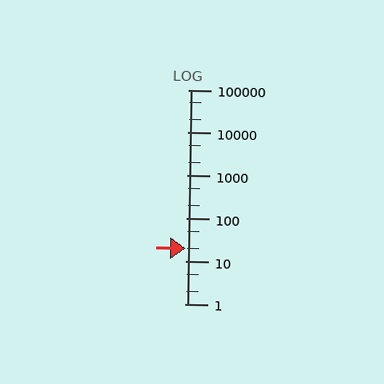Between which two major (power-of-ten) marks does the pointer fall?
The pointer is between 10 and 100.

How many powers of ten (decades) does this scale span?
The scale spans 5 decades, from 1 to 100000.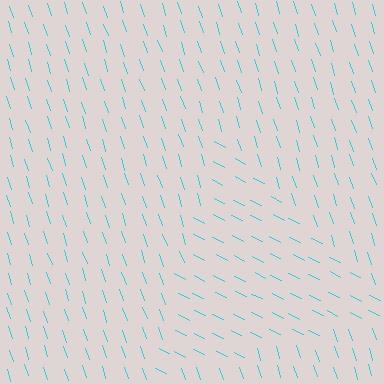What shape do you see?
I see a triangle.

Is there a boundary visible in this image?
Yes, there is a texture boundary formed by a change in line orientation.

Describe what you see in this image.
The image is filled with small cyan line segments. A triangle region in the image has lines oriented differently from the surrounding lines, creating a visible texture boundary.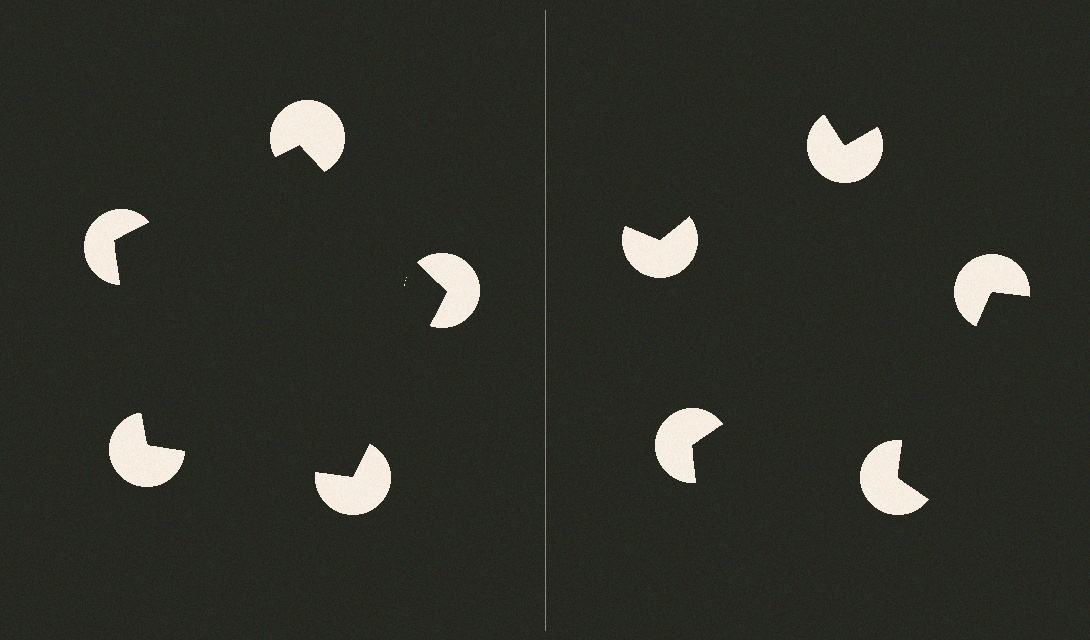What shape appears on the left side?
An illusory pentagon.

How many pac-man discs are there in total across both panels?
10 — 5 on each side.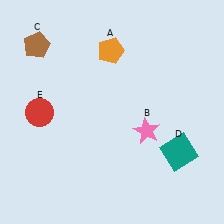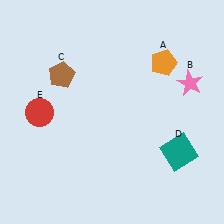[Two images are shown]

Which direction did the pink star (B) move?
The pink star (B) moved up.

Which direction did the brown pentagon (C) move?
The brown pentagon (C) moved down.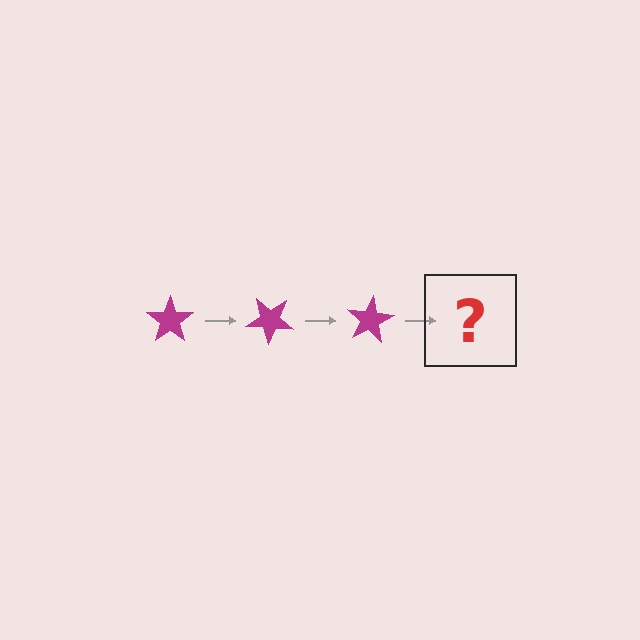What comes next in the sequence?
The next element should be a magenta star rotated 120 degrees.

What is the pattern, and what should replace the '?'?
The pattern is that the star rotates 40 degrees each step. The '?' should be a magenta star rotated 120 degrees.